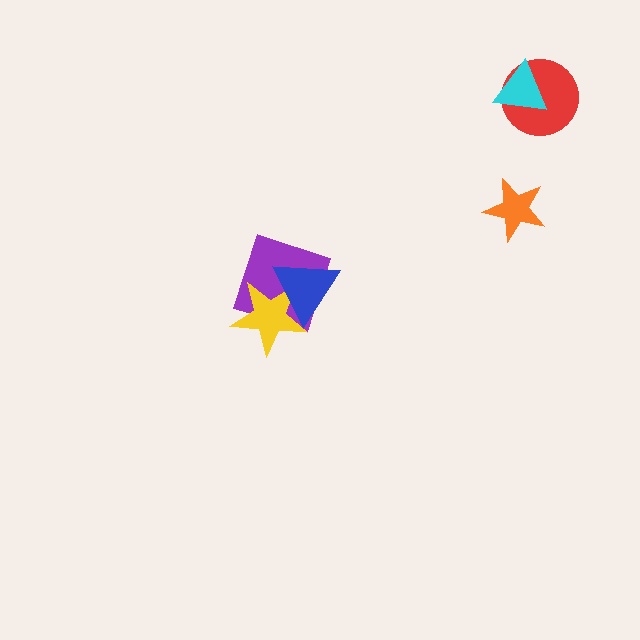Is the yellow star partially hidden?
Yes, it is partially covered by another shape.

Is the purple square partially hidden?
Yes, it is partially covered by another shape.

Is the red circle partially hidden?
Yes, it is partially covered by another shape.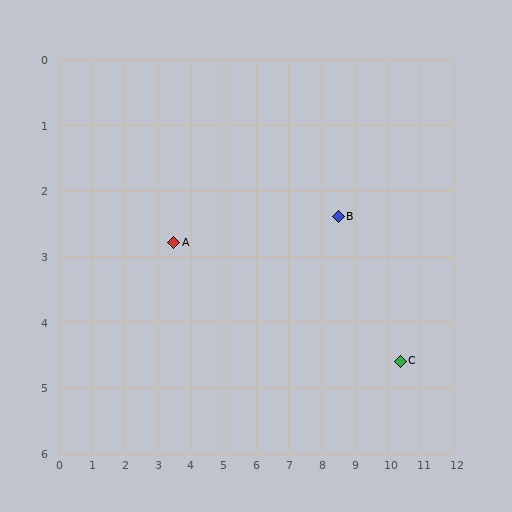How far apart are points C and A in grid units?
Points C and A are about 7.1 grid units apart.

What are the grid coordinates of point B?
Point B is at approximately (8.5, 2.4).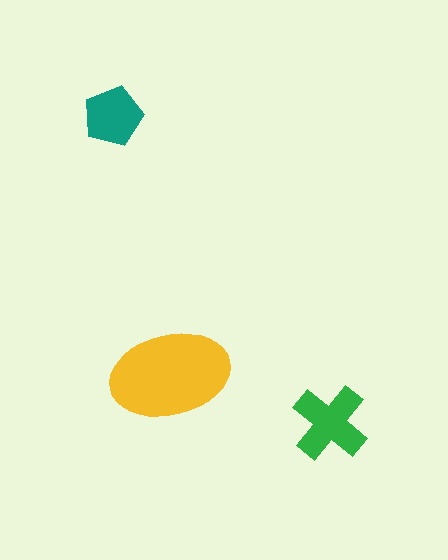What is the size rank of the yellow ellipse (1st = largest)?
1st.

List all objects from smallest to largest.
The teal pentagon, the green cross, the yellow ellipse.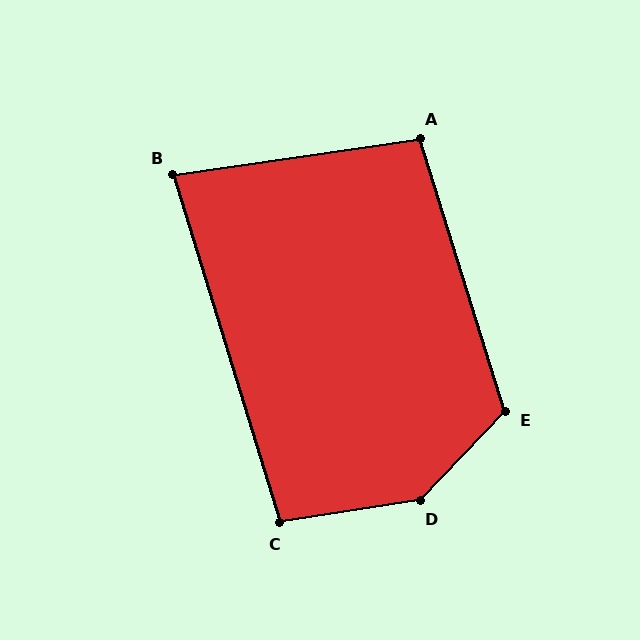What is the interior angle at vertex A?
Approximately 99 degrees (obtuse).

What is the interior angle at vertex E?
Approximately 119 degrees (obtuse).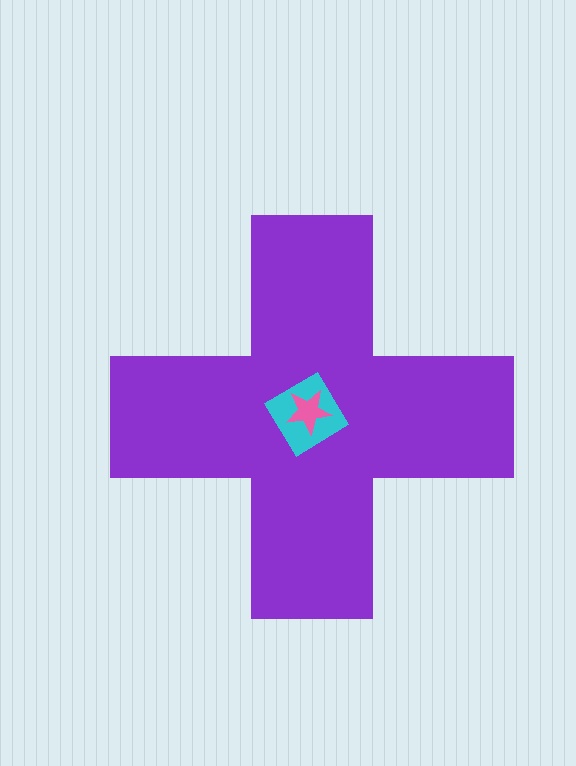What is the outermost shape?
The purple cross.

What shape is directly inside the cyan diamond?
The pink star.